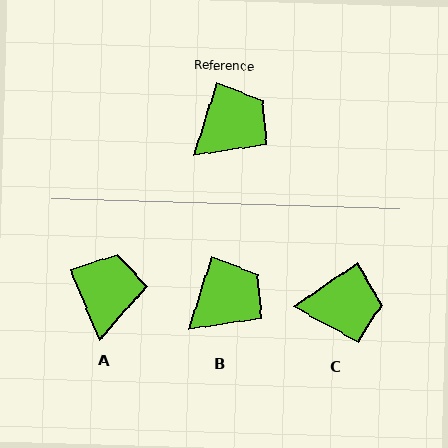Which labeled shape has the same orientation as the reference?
B.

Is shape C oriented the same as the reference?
No, it is off by about 38 degrees.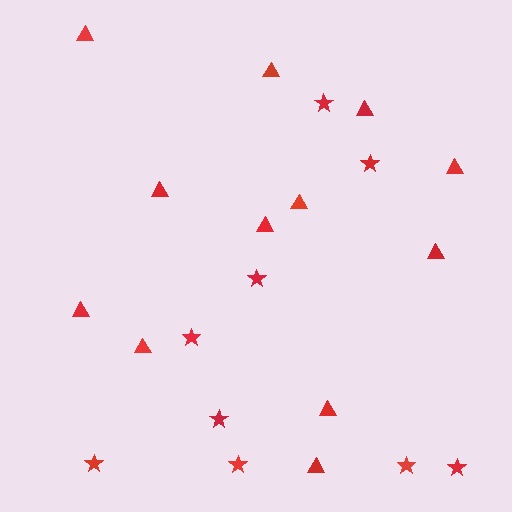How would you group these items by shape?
There are 2 groups: one group of stars (9) and one group of triangles (12).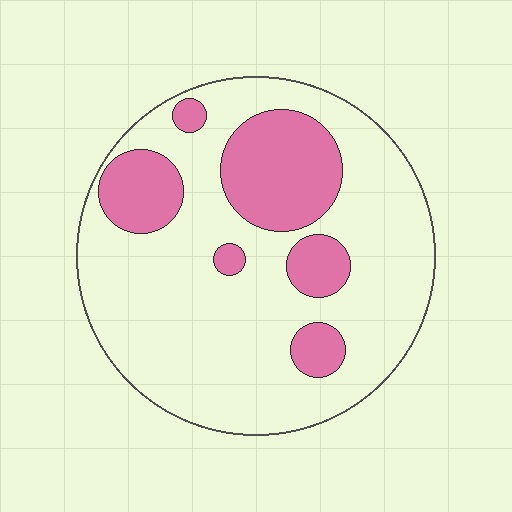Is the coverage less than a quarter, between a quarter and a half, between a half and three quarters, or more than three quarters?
Less than a quarter.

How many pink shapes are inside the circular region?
6.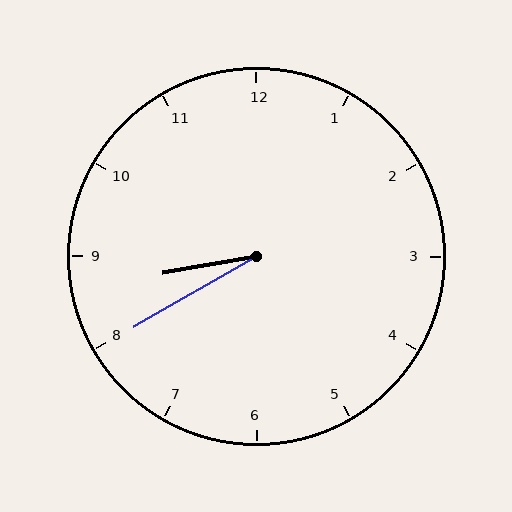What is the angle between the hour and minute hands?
Approximately 20 degrees.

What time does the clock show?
8:40.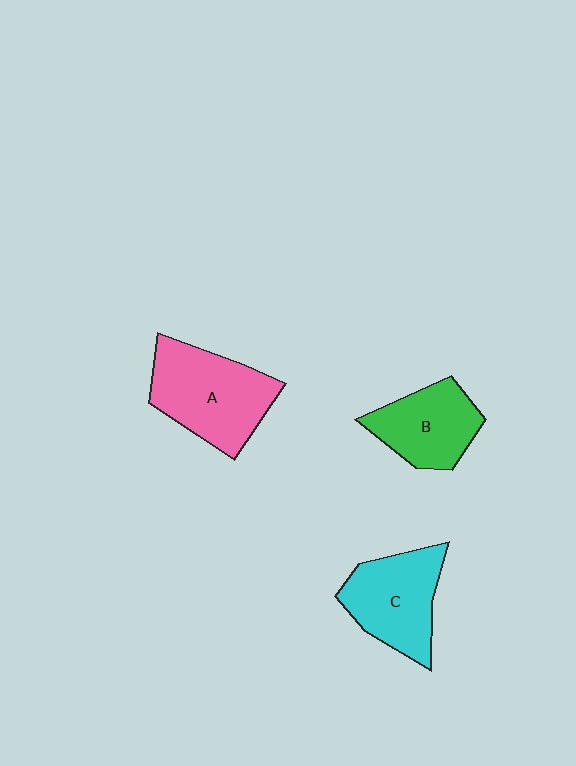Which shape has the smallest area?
Shape B (green).